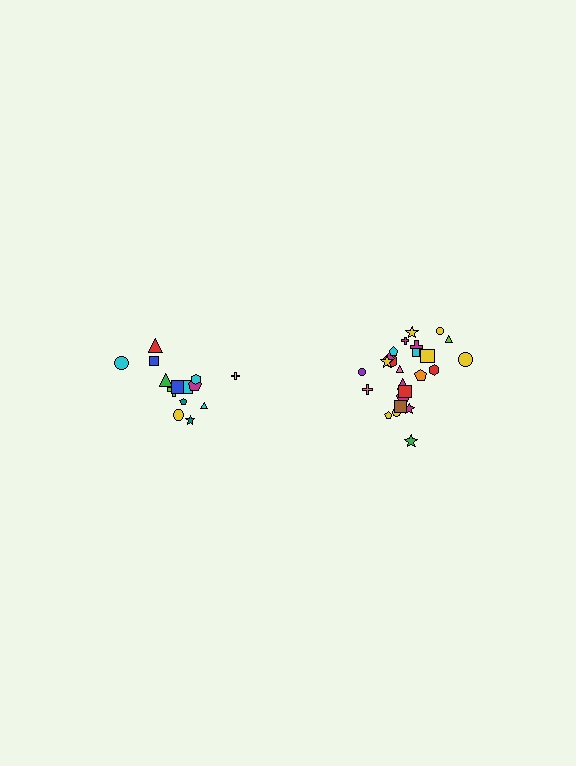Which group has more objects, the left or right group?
The right group.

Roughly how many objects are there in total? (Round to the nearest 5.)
Roughly 40 objects in total.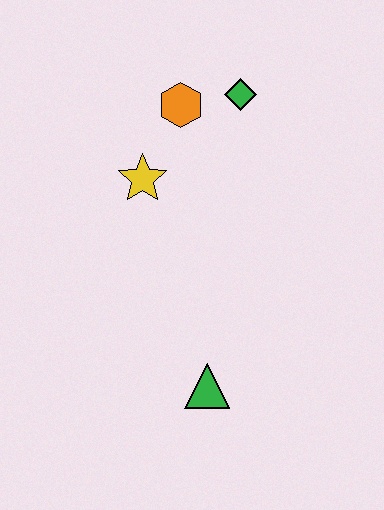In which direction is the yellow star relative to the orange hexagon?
The yellow star is below the orange hexagon.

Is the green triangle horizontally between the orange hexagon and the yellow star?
No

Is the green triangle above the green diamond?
No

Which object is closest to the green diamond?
The orange hexagon is closest to the green diamond.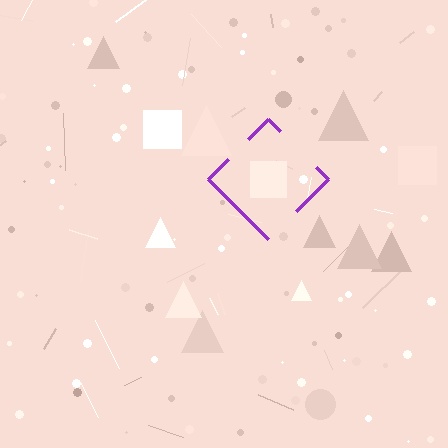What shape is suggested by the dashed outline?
The dashed outline suggests a diamond.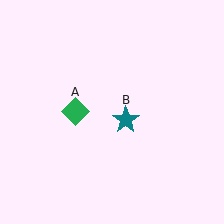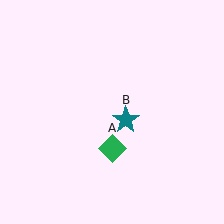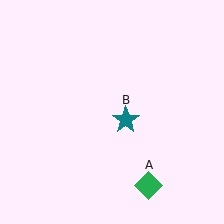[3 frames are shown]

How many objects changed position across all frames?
1 object changed position: green diamond (object A).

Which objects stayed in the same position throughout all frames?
Teal star (object B) remained stationary.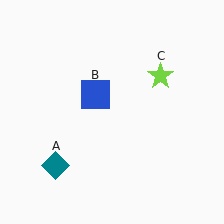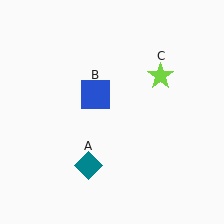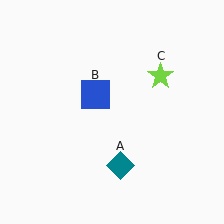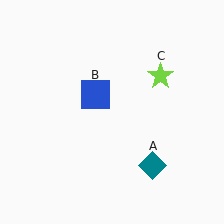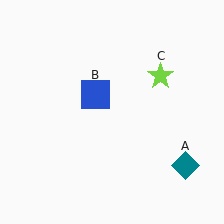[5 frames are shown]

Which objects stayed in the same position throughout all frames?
Blue square (object B) and lime star (object C) remained stationary.